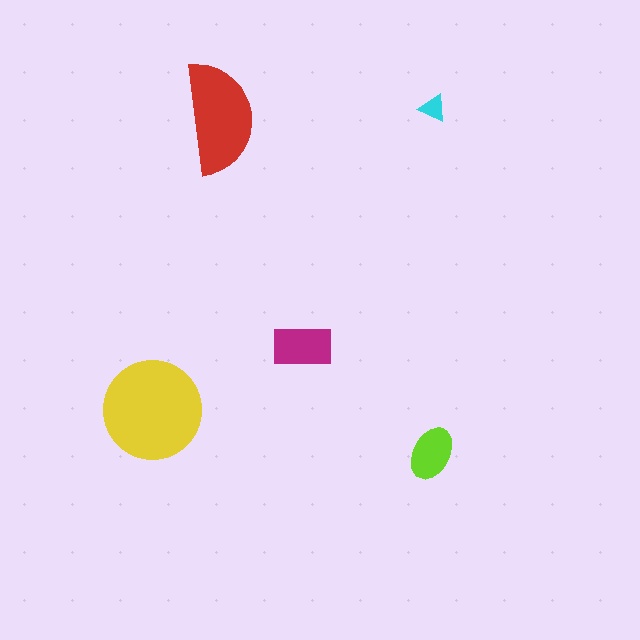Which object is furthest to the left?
The yellow circle is leftmost.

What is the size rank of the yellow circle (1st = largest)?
1st.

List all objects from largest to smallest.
The yellow circle, the red semicircle, the magenta rectangle, the lime ellipse, the cyan triangle.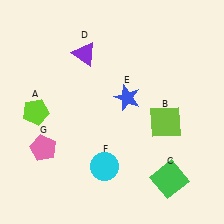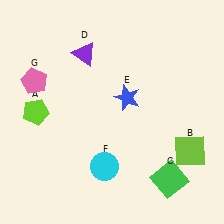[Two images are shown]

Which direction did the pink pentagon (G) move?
The pink pentagon (G) moved up.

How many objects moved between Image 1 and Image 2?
2 objects moved between the two images.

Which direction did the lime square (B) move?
The lime square (B) moved down.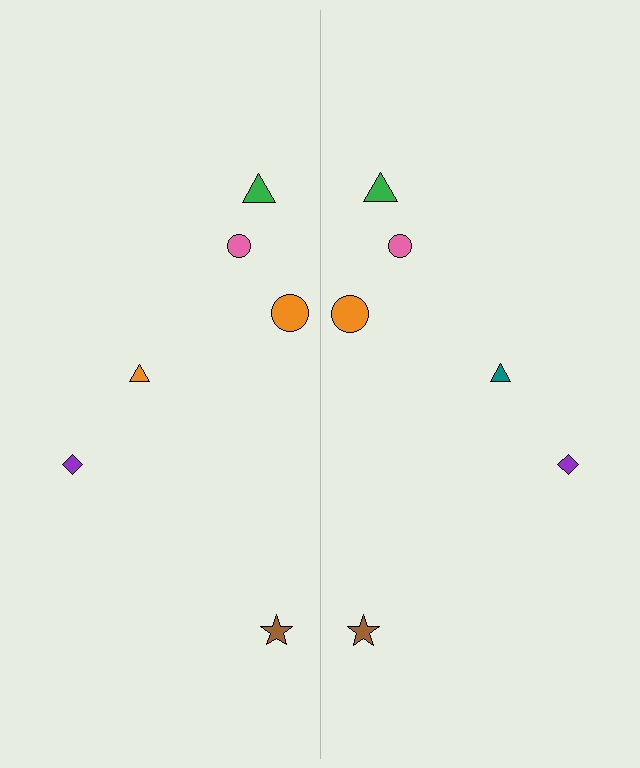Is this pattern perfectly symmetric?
No, the pattern is not perfectly symmetric. The teal triangle on the right side breaks the symmetry — its mirror counterpart is orange.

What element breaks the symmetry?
The teal triangle on the right side breaks the symmetry — its mirror counterpart is orange.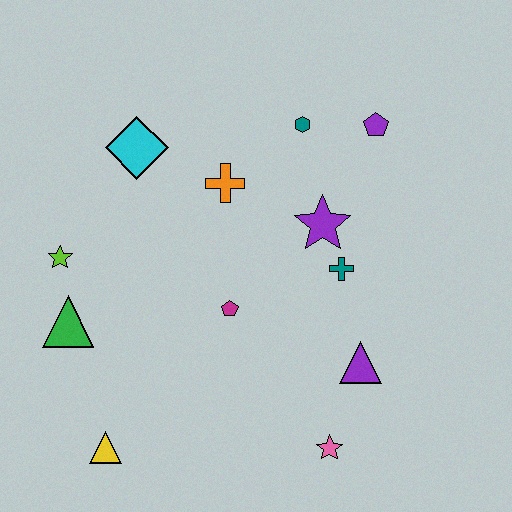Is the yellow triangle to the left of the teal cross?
Yes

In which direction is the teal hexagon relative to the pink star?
The teal hexagon is above the pink star.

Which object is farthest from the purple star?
The yellow triangle is farthest from the purple star.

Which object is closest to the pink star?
The purple triangle is closest to the pink star.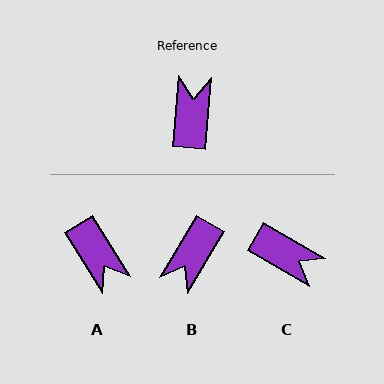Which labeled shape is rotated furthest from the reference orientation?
B, about 154 degrees away.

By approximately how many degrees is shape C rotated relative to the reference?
Approximately 115 degrees clockwise.